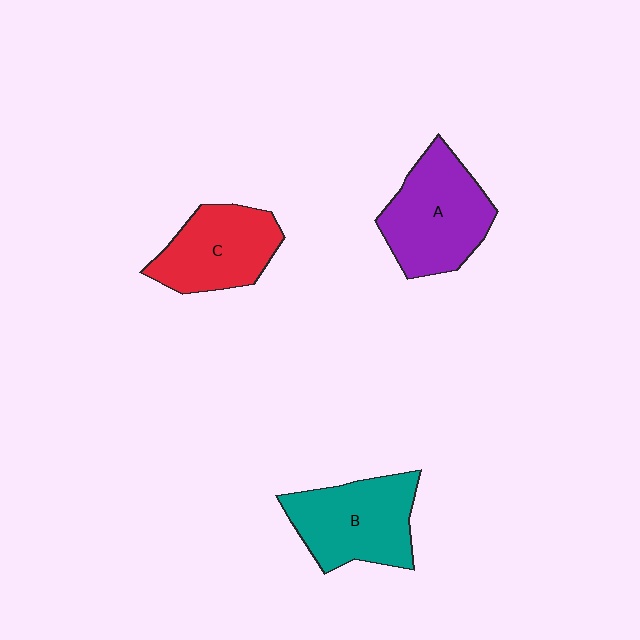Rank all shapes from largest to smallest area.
From largest to smallest: A (purple), B (teal), C (red).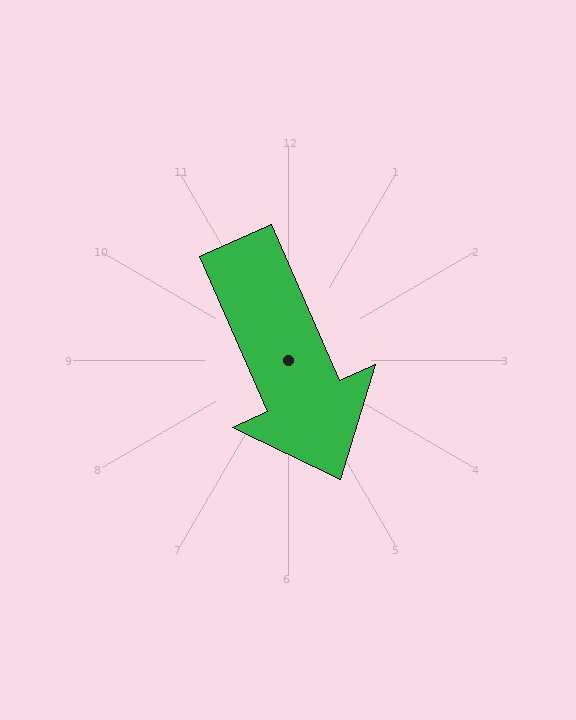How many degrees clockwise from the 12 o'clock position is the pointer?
Approximately 156 degrees.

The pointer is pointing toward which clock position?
Roughly 5 o'clock.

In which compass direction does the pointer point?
Southeast.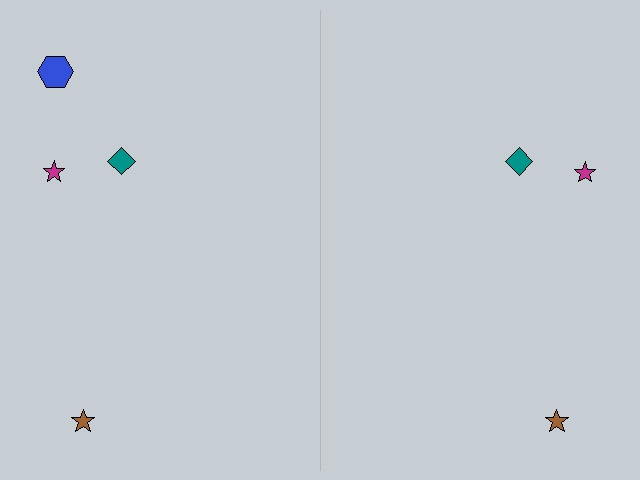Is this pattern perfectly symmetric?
No, the pattern is not perfectly symmetric. A blue hexagon is missing from the right side.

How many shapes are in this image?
There are 7 shapes in this image.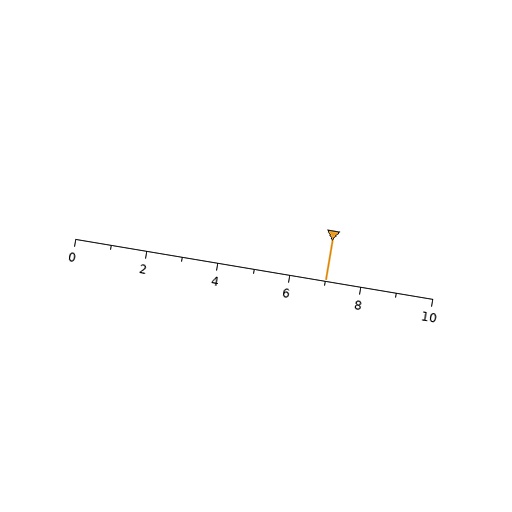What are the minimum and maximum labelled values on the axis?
The axis runs from 0 to 10.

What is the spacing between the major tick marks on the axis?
The major ticks are spaced 2 apart.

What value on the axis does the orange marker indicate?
The marker indicates approximately 7.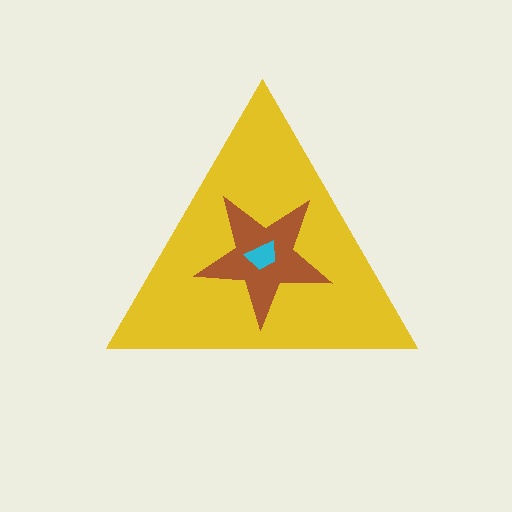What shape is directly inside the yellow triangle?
The brown star.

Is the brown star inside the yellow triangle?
Yes.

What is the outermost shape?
The yellow triangle.